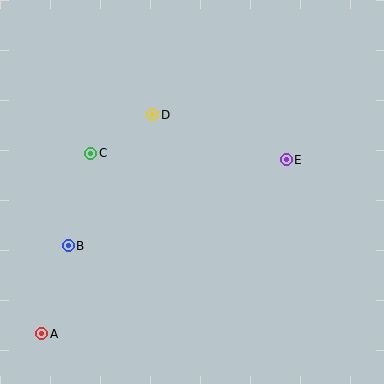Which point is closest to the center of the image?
Point D at (153, 115) is closest to the center.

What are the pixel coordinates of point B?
Point B is at (68, 246).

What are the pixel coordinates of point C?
Point C is at (91, 153).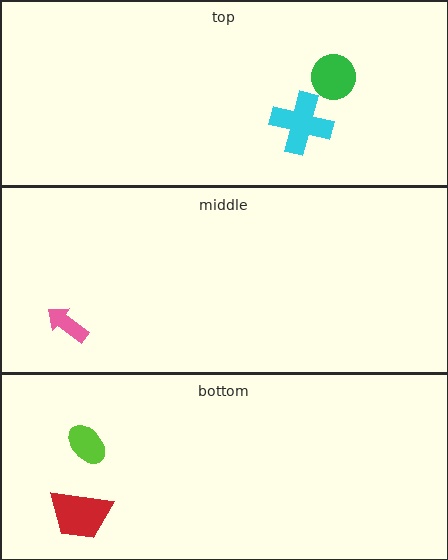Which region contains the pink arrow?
The middle region.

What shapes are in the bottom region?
The lime ellipse, the red trapezoid.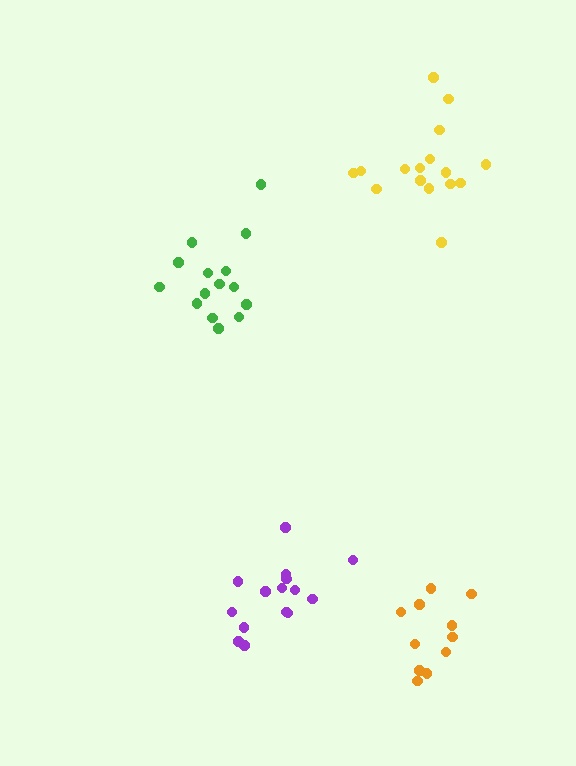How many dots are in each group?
Group 1: 15 dots, Group 2: 16 dots, Group 3: 15 dots, Group 4: 11 dots (57 total).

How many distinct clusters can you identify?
There are 4 distinct clusters.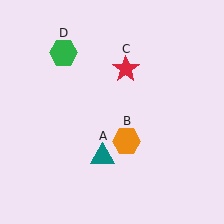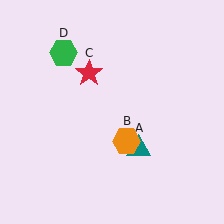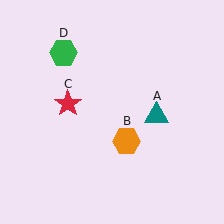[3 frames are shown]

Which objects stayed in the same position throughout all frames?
Orange hexagon (object B) and green hexagon (object D) remained stationary.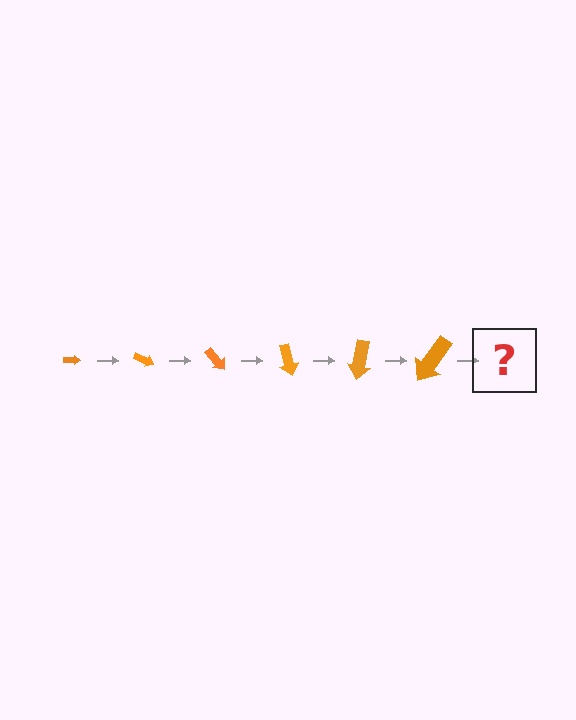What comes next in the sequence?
The next element should be an arrow, larger than the previous one and rotated 150 degrees from the start.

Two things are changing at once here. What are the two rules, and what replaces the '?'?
The two rules are that the arrow grows larger each step and it rotates 25 degrees each step. The '?' should be an arrow, larger than the previous one and rotated 150 degrees from the start.